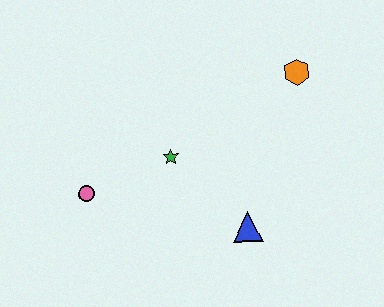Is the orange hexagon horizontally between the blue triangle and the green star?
No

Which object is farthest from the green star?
The orange hexagon is farthest from the green star.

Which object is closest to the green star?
The pink circle is closest to the green star.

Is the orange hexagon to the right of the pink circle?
Yes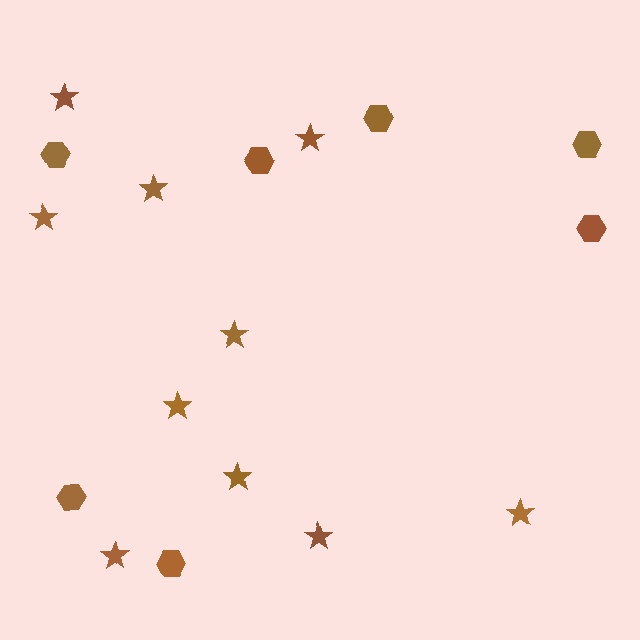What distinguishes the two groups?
There are 2 groups: one group of stars (10) and one group of hexagons (7).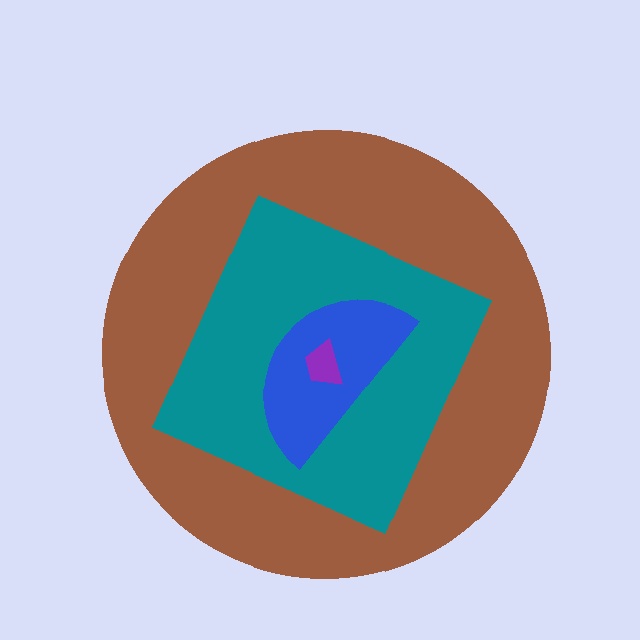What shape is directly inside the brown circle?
The teal square.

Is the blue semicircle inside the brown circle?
Yes.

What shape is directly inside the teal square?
The blue semicircle.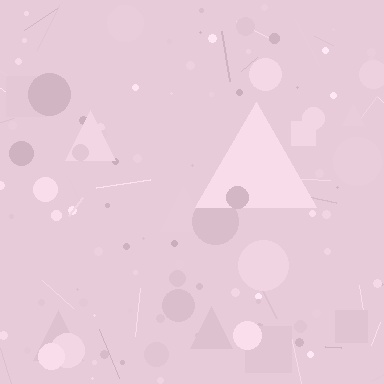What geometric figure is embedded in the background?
A triangle is embedded in the background.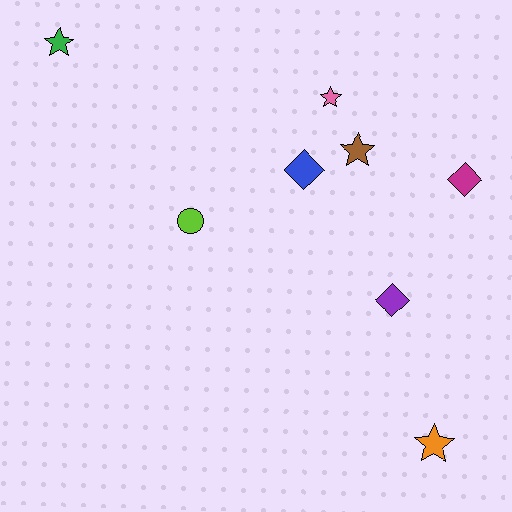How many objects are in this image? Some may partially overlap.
There are 8 objects.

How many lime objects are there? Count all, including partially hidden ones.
There is 1 lime object.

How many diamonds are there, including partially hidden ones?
There are 3 diamonds.